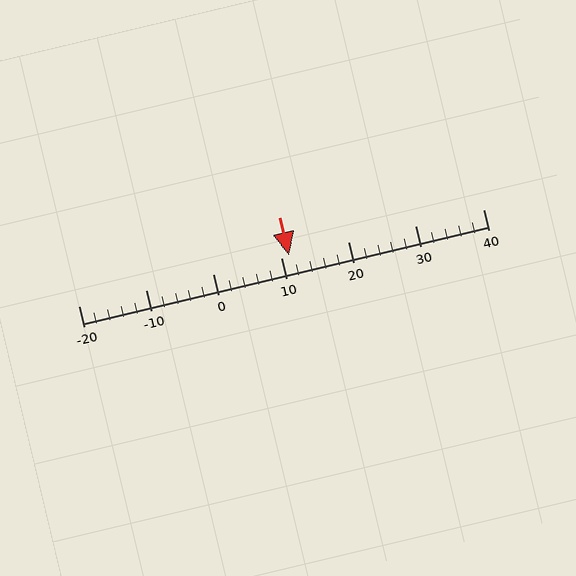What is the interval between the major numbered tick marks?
The major tick marks are spaced 10 units apart.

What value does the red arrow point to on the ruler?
The red arrow points to approximately 11.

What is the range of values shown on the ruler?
The ruler shows values from -20 to 40.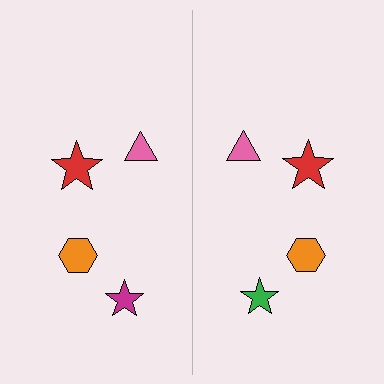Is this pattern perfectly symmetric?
No, the pattern is not perfectly symmetric. The green star on the right side breaks the symmetry — its mirror counterpart is magenta.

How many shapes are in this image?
There are 8 shapes in this image.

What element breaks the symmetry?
The green star on the right side breaks the symmetry — its mirror counterpart is magenta.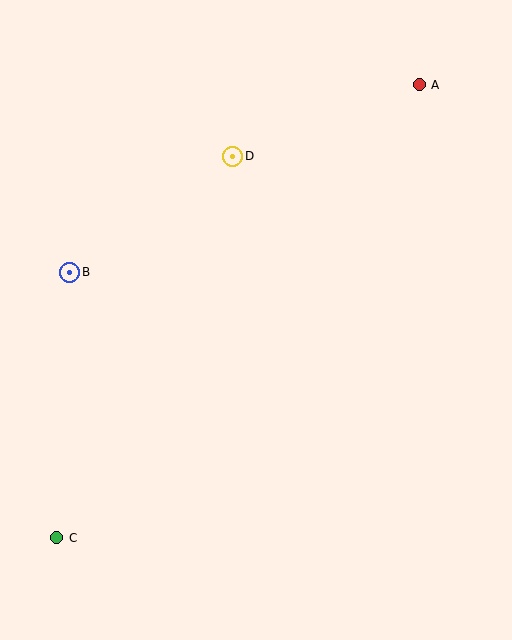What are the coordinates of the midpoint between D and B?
The midpoint between D and B is at (151, 214).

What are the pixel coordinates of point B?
Point B is at (70, 272).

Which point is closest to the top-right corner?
Point A is closest to the top-right corner.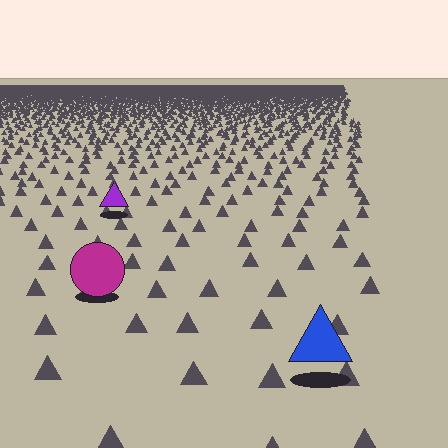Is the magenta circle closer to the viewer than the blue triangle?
No. The blue triangle is closer — you can tell from the texture gradient: the ground texture is coarser near it.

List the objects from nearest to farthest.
From nearest to farthest: the blue triangle, the magenta circle, the purple triangle.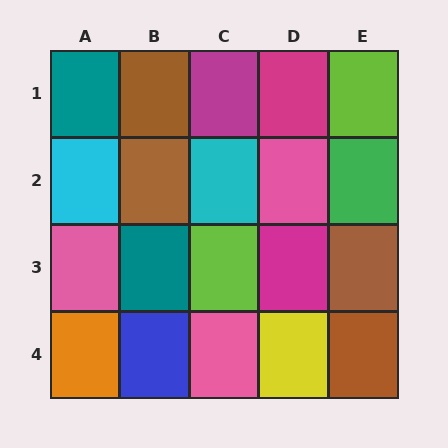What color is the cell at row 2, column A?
Cyan.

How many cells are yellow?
1 cell is yellow.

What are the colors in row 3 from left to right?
Pink, teal, lime, magenta, brown.